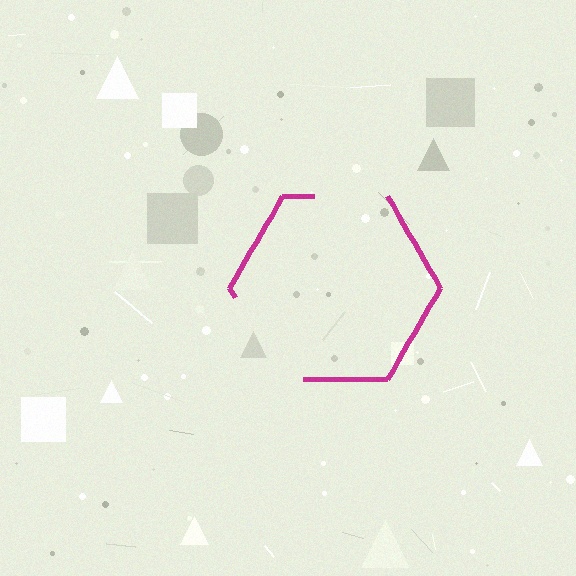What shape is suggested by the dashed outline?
The dashed outline suggests a hexagon.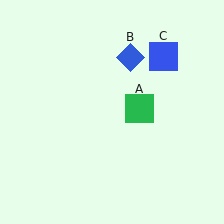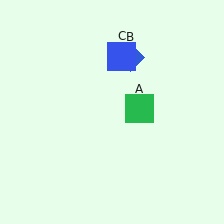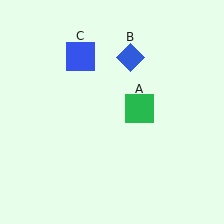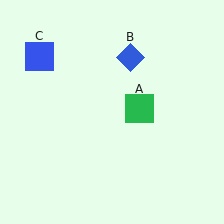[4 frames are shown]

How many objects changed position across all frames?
1 object changed position: blue square (object C).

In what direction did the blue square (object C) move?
The blue square (object C) moved left.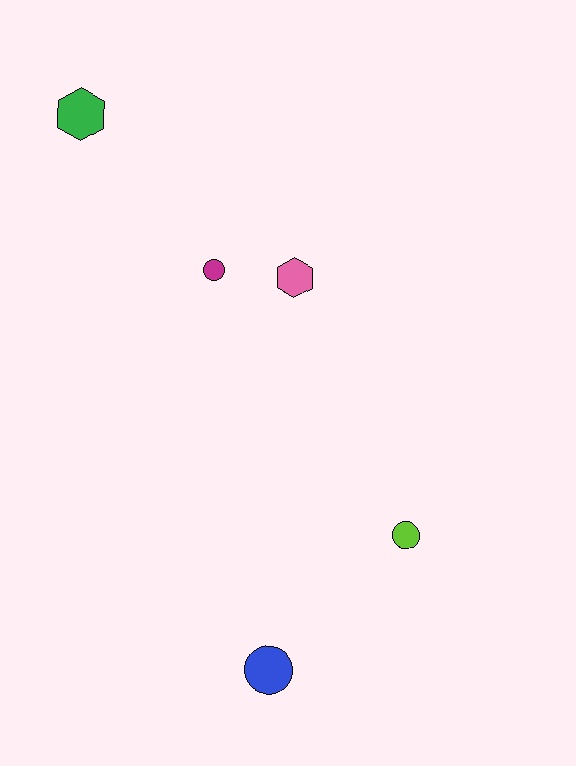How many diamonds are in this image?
There are no diamonds.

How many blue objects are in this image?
There is 1 blue object.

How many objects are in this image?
There are 5 objects.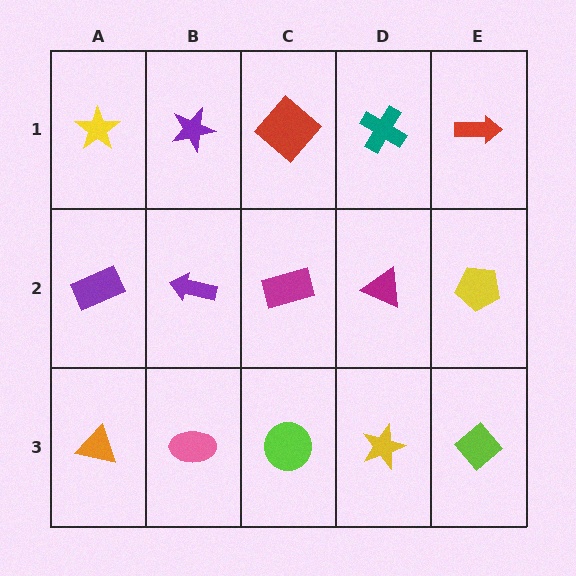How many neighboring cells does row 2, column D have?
4.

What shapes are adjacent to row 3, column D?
A magenta triangle (row 2, column D), a lime circle (row 3, column C), a lime diamond (row 3, column E).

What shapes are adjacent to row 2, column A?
A yellow star (row 1, column A), an orange triangle (row 3, column A), a purple arrow (row 2, column B).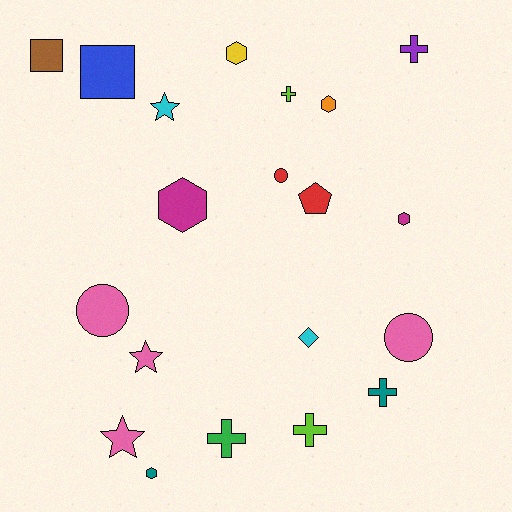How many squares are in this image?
There are 2 squares.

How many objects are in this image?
There are 20 objects.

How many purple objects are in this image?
There is 1 purple object.